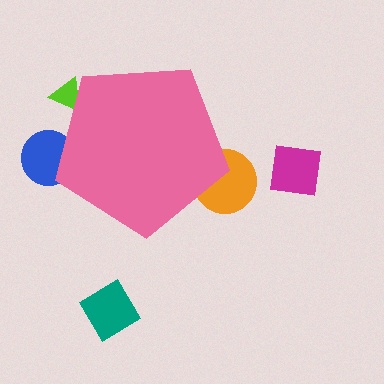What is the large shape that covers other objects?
A pink pentagon.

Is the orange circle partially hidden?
Yes, the orange circle is partially hidden behind the pink pentagon.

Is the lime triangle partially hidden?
Yes, the lime triangle is partially hidden behind the pink pentagon.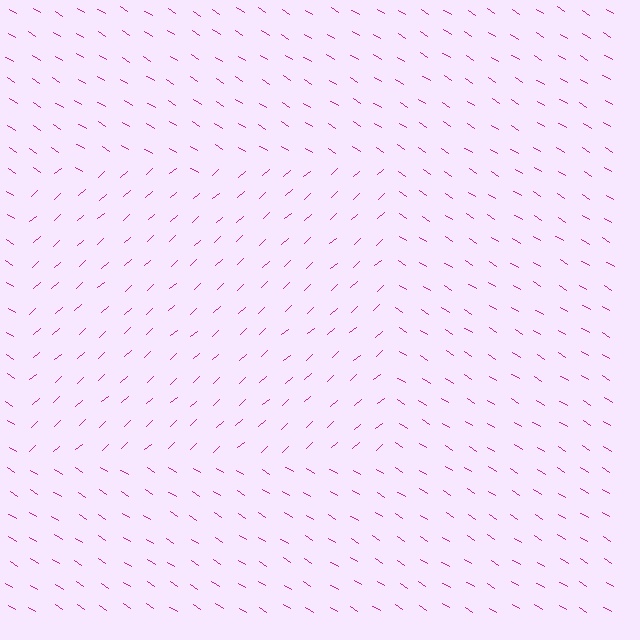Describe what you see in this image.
The image is filled with small magenta line segments. A rectangle region in the image has lines oriented differently from the surrounding lines, creating a visible texture boundary.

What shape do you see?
I see a rectangle.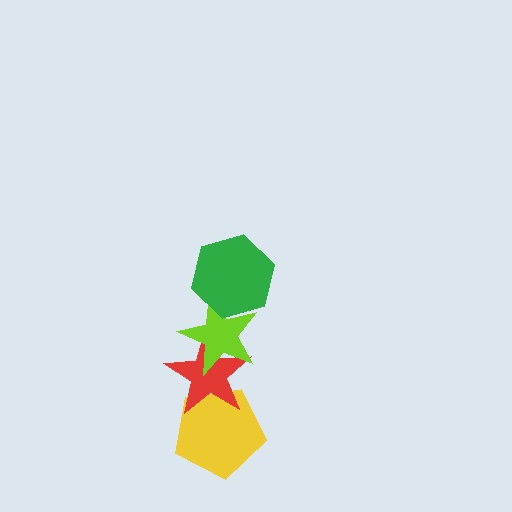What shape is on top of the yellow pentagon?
The red star is on top of the yellow pentagon.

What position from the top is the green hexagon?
The green hexagon is 1st from the top.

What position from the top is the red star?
The red star is 3rd from the top.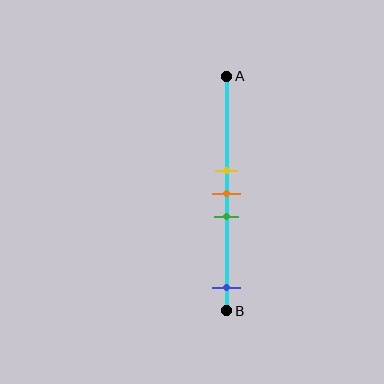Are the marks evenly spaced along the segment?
No, the marks are not evenly spaced.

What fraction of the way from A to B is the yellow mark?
The yellow mark is approximately 40% (0.4) of the way from A to B.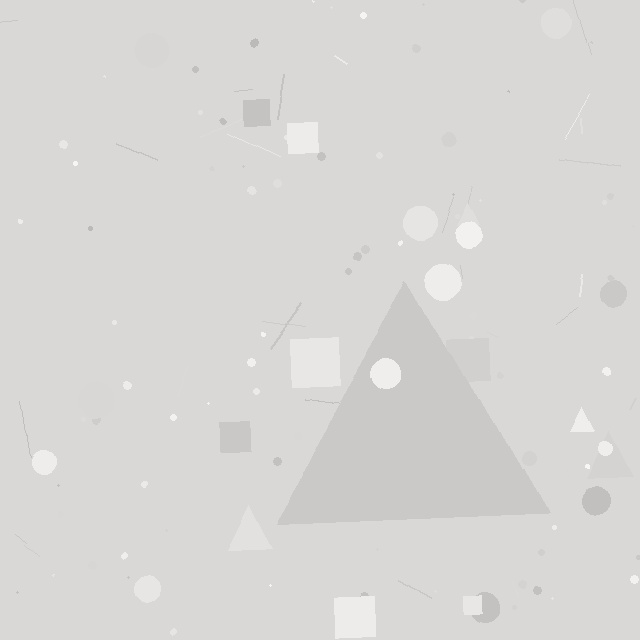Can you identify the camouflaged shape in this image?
The camouflaged shape is a triangle.